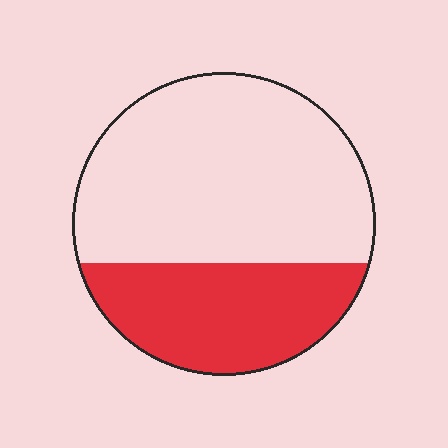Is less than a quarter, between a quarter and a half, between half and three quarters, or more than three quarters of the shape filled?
Between a quarter and a half.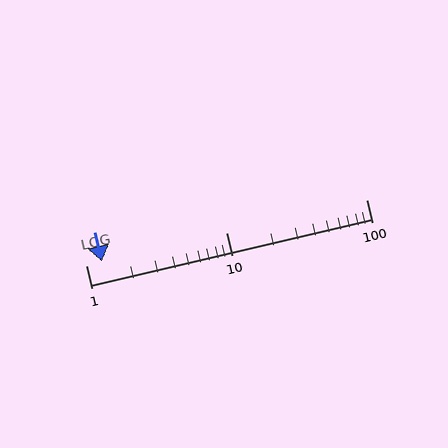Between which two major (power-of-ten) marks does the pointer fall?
The pointer is between 1 and 10.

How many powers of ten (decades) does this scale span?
The scale spans 2 decades, from 1 to 100.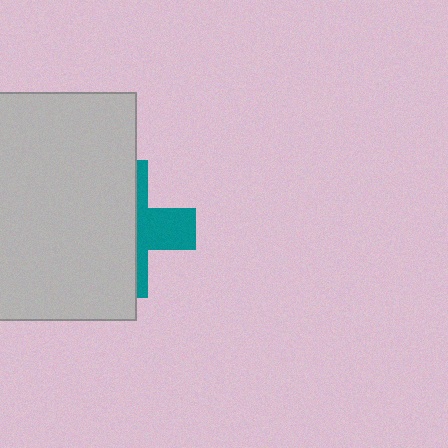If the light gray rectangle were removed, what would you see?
You would see the complete teal cross.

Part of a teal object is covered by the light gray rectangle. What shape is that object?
It is a cross.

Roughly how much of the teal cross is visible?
A small part of it is visible (roughly 35%).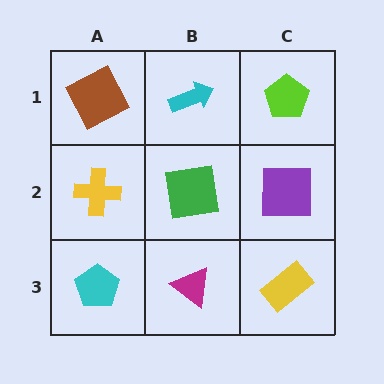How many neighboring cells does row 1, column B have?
3.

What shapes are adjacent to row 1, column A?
A yellow cross (row 2, column A), a cyan arrow (row 1, column B).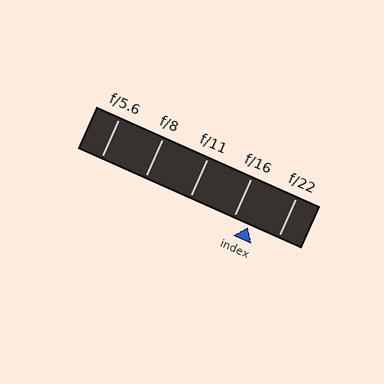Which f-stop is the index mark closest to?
The index mark is closest to f/16.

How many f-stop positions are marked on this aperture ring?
There are 5 f-stop positions marked.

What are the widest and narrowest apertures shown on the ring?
The widest aperture shown is f/5.6 and the narrowest is f/22.